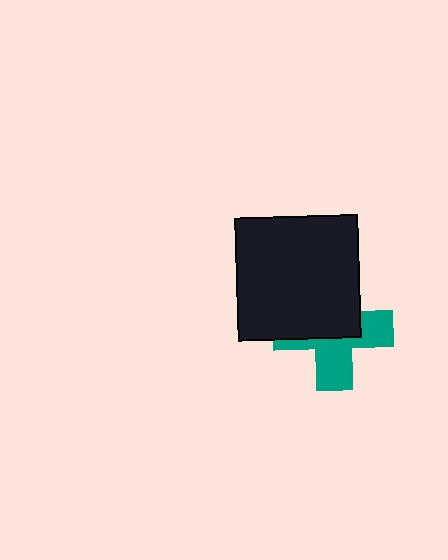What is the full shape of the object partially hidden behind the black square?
The partially hidden object is a teal cross.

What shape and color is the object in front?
The object in front is a black square.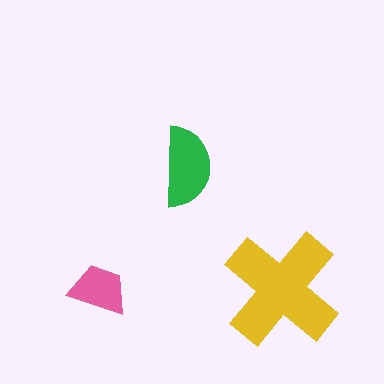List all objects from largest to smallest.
The yellow cross, the green semicircle, the pink trapezoid.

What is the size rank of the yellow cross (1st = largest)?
1st.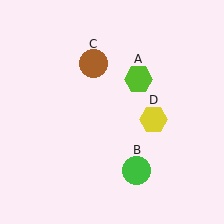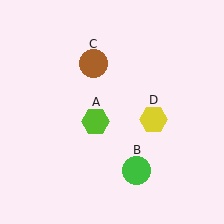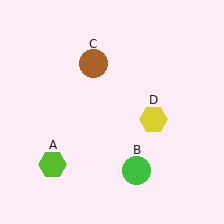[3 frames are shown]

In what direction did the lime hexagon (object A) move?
The lime hexagon (object A) moved down and to the left.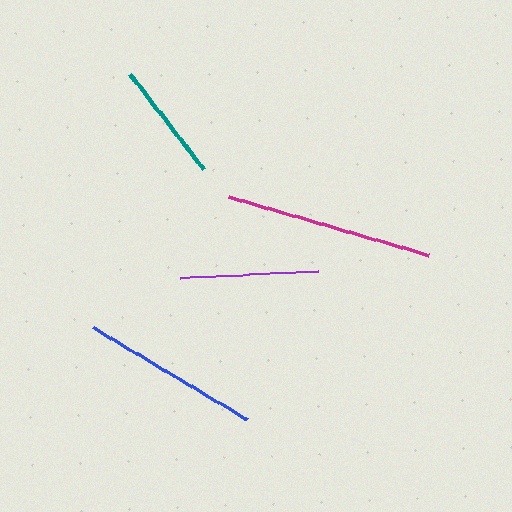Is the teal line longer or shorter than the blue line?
The blue line is longer than the teal line.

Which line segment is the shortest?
The teal line is the shortest at approximately 121 pixels.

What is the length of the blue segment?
The blue segment is approximately 180 pixels long.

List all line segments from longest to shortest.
From longest to shortest: magenta, blue, purple, teal.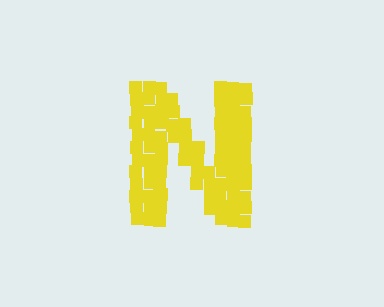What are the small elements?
The small elements are squares.